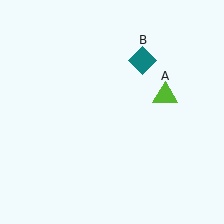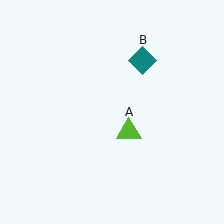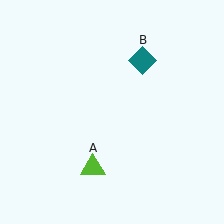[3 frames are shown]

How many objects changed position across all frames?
1 object changed position: lime triangle (object A).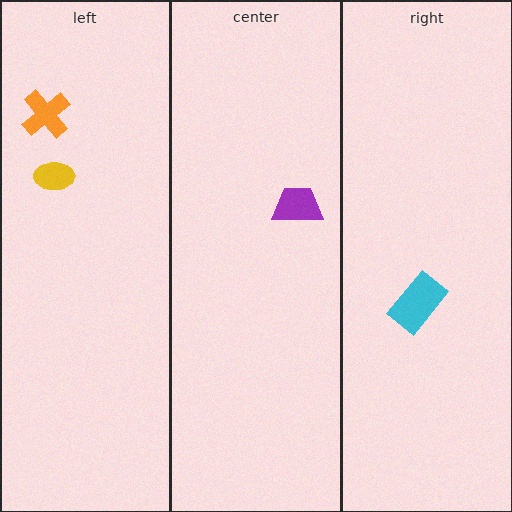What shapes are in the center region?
The purple trapezoid.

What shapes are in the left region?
The yellow ellipse, the orange cross.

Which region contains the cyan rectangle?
The right region.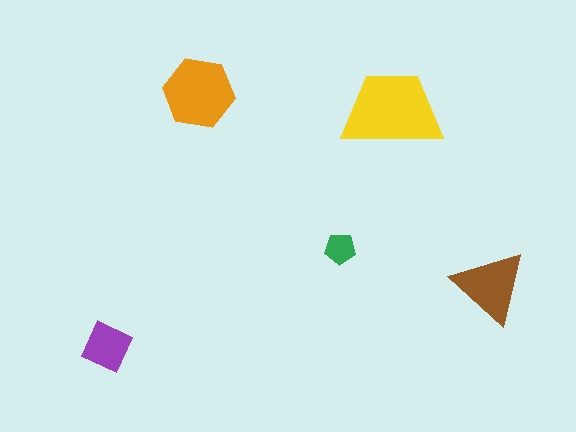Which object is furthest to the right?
The brown triangle is rightmost.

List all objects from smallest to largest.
The green pentagon, the purple diamond, the brown triangle, the orange hexagon, the yellow trapezoid.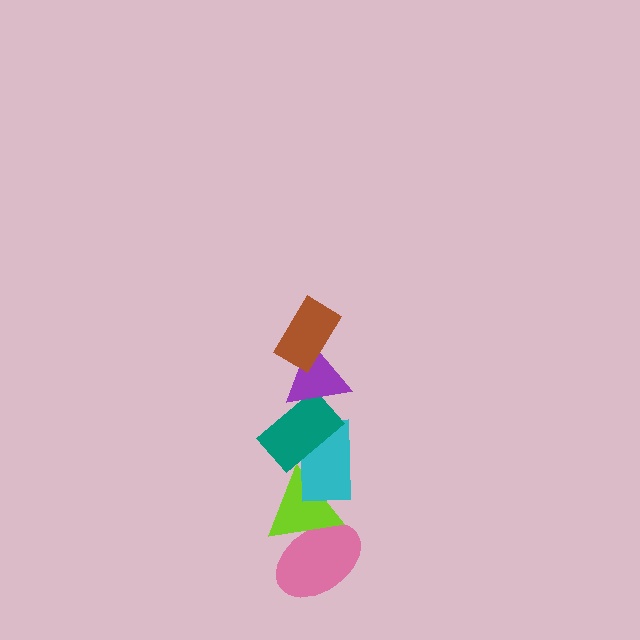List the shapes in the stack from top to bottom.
From top to bottom: the brown rectangle, the purple triangle, the teal rectangle, the cyan rectangle, the lime triangle, the pink ellipse.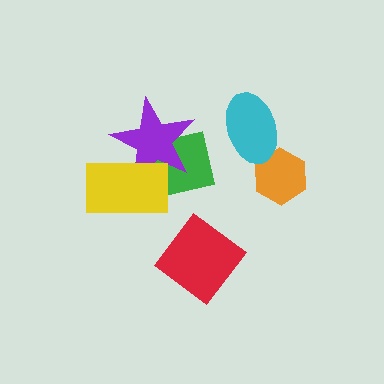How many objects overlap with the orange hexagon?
1 object overlaps with the orange hexagon.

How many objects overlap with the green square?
2 objects overlap with the green square.